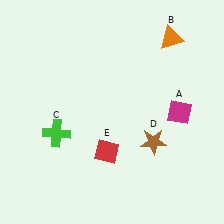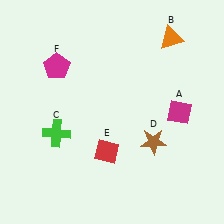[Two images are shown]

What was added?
A magenta pentagon (F) was added in Image 2.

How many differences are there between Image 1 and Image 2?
There is 1 difference between the two images.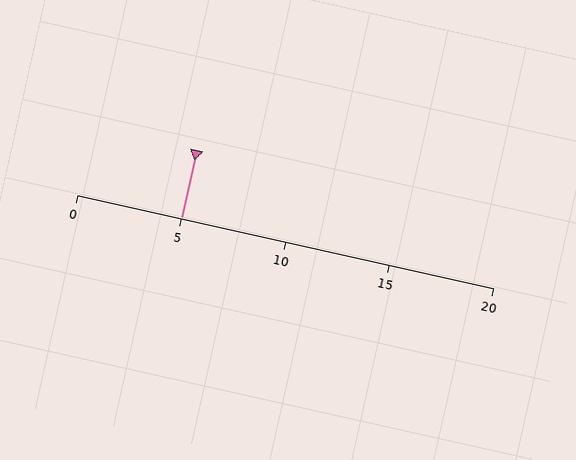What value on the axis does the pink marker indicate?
The marker indicates approximately 5.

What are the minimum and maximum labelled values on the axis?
The axis runs from 0 to 20.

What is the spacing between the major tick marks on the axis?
The major ticks are spaced 5 apart.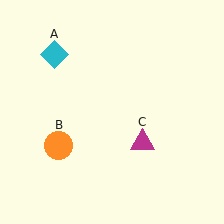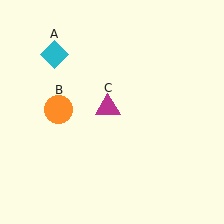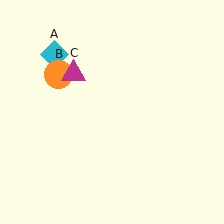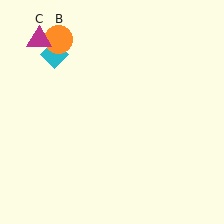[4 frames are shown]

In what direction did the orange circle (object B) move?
The orange circle (object B) moved up.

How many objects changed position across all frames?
2 objects changed position: orange circle (object B), magenta triangle (object C).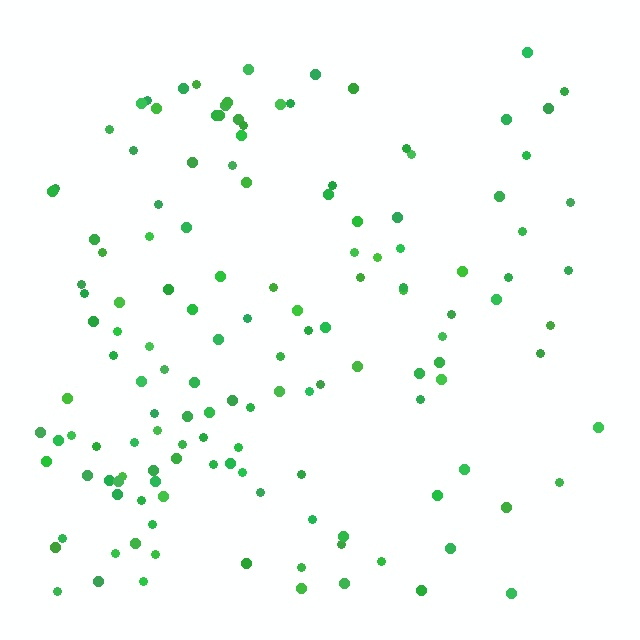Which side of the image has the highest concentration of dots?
The left.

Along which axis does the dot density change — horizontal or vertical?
Horizontal.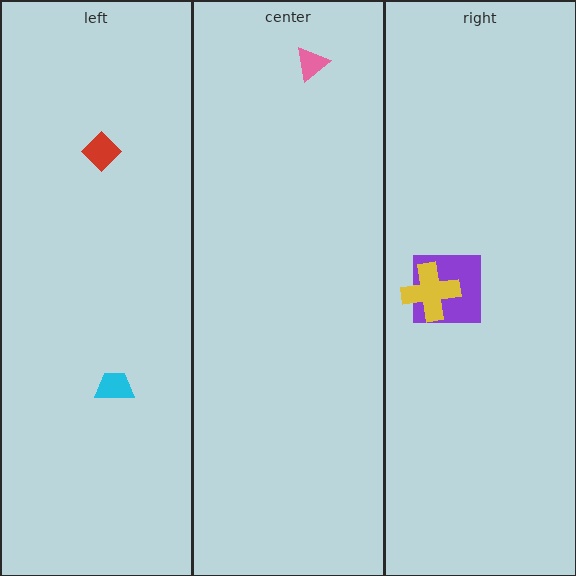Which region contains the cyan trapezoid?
The left region.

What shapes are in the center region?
The pink triangle.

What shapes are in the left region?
The cyan trapezoid, the red diamond.